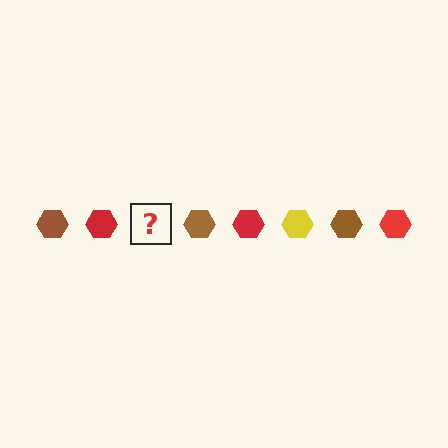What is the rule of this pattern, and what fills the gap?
The rule is that the pattern cycles through brown, red, yellow hexagons. The gap should be filled with a yellow hexagon.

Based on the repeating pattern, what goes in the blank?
The blank should be a yellow hexagon.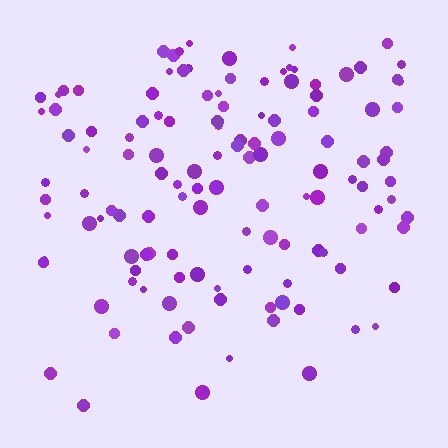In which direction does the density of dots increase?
From bottom to top, with the top side densest.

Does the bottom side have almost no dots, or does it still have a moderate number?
Still a moderate number, just noticeably fewer than the top.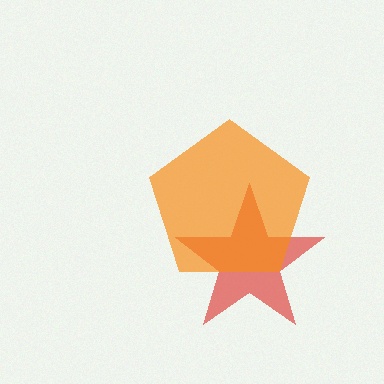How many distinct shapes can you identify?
There are 2 distinct shapes: a red star, an orange pentagon.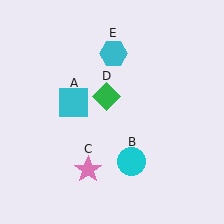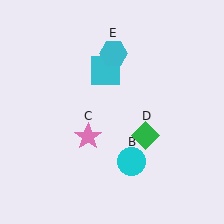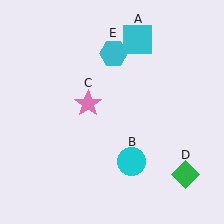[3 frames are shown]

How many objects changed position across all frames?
3 objects changed position: cyan square (object A), pink star (object C), green diamond (object D).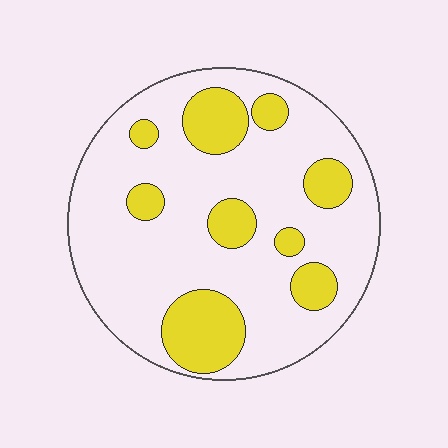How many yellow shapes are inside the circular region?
9.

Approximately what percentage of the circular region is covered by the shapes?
Approximately 25%.